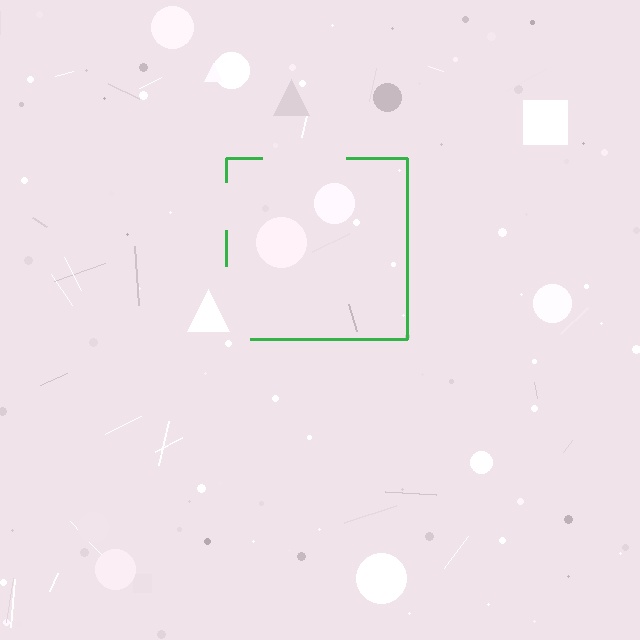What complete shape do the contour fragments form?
The contour fragments form a square.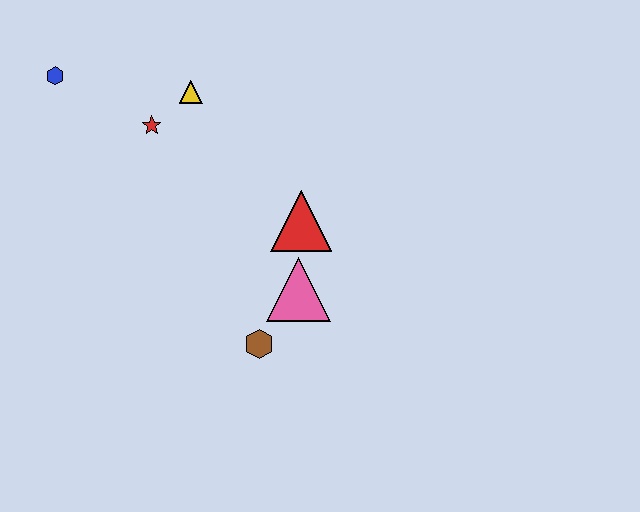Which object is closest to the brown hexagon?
The pink triangle is closest to the brown hexagon.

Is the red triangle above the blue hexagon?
No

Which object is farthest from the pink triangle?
The blue hexagon is farthest from the pink triangle.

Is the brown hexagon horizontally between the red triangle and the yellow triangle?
Yes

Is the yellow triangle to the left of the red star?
No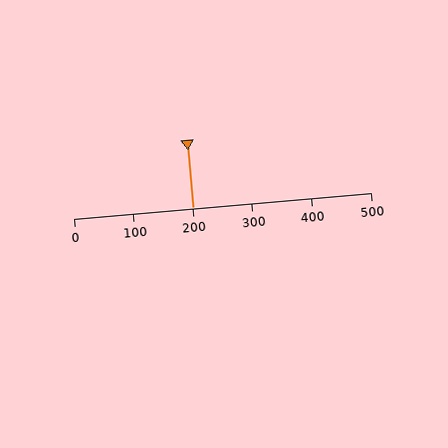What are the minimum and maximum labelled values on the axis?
The axis runs from 0 to 500.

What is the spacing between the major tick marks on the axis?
The major ticks are spaced 100 apart.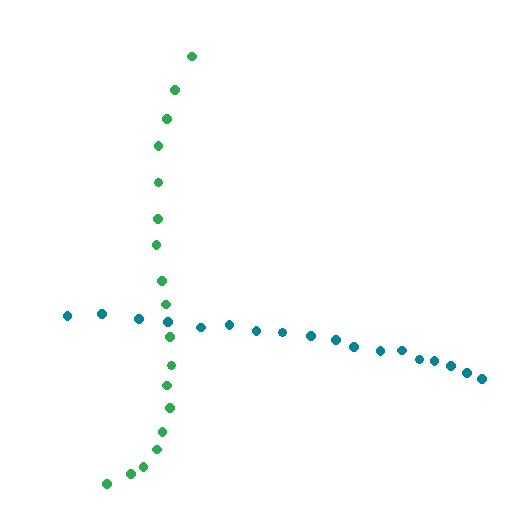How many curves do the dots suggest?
There are 2 distinct paths.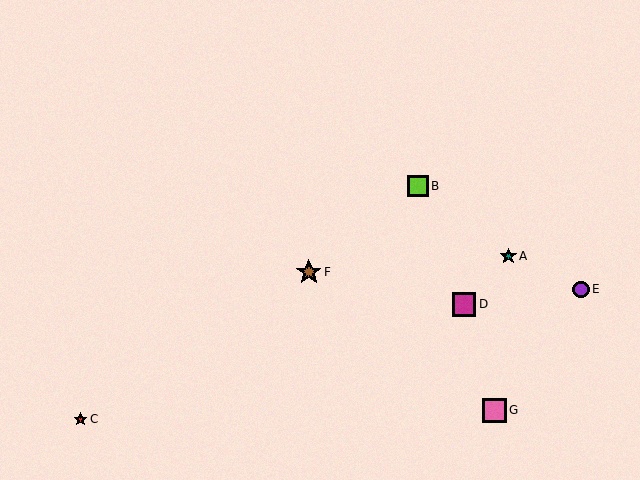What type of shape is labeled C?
Shape C is a red star.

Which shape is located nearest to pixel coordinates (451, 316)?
The magenta square (labeled D) at (464, 304) is nearest to that location.